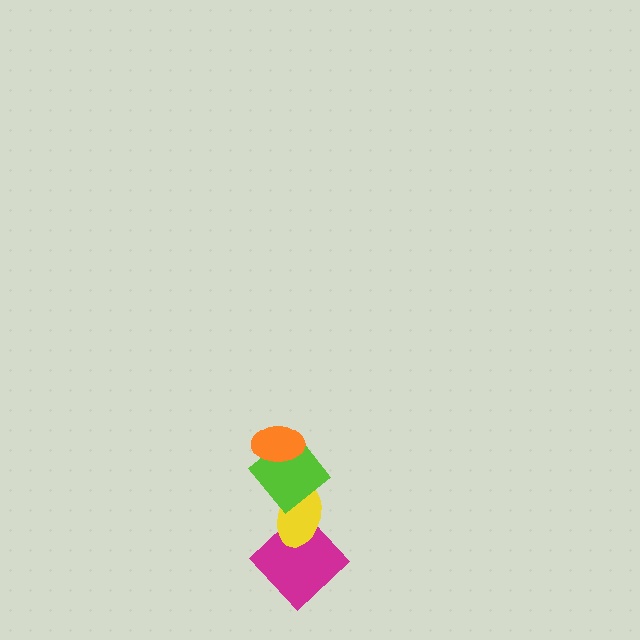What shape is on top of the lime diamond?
The orange ellipse is on top of the lime diamond.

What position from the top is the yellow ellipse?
The yellow ellipse is 3rd from the top.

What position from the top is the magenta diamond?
The magenta diamond is 4th from the top.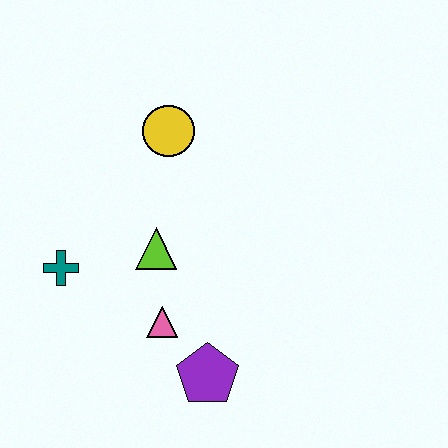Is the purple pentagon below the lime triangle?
Yes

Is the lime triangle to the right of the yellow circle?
No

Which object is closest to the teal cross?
The lime triangle is closest to the teal cross.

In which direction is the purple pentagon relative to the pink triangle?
The purple pentagon is below the pink triangle.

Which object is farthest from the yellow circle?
The purple pentagon is farthest from the yellow circle.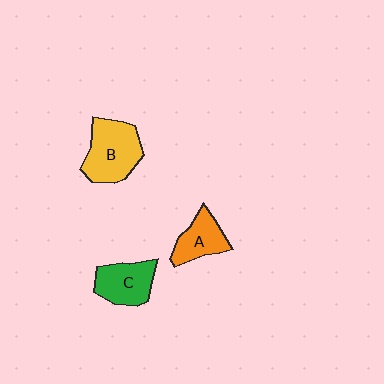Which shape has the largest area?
Shape B (yellow).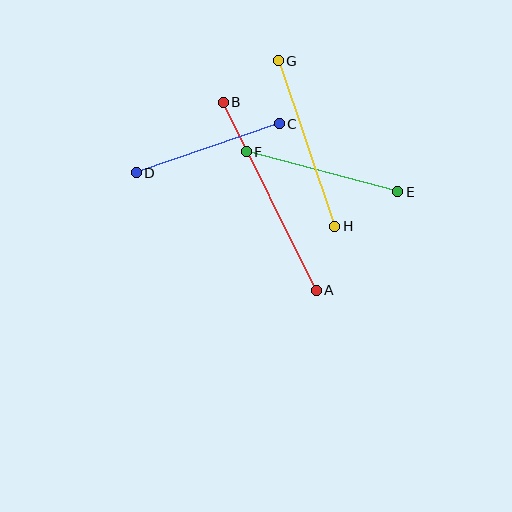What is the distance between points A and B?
The distance is approximately 210 pixels.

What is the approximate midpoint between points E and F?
The midpoint is at approximately (322, 172) pixels.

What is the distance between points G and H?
The distance is approximately 175 pixels.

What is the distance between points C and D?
The distance is approximately 151 pixels.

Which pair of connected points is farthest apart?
Points A and B are farthest apart.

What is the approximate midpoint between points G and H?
The midpoint is at approximately (306, 143) pixels.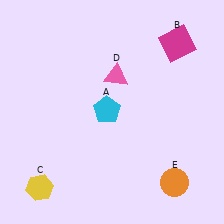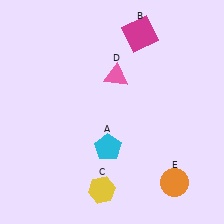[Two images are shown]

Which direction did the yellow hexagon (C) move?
The yellow hexagon (C) moved right.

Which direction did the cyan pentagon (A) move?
The cyan pentagon (A) moved down.